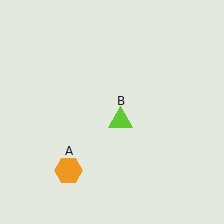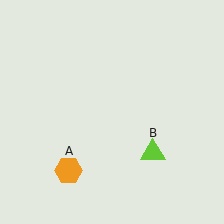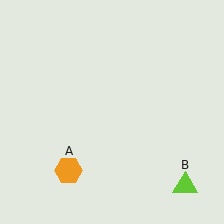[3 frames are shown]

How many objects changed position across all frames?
1 object changed position: lime triangle (object B).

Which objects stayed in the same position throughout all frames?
Orange hexagon (object A) remained stationary.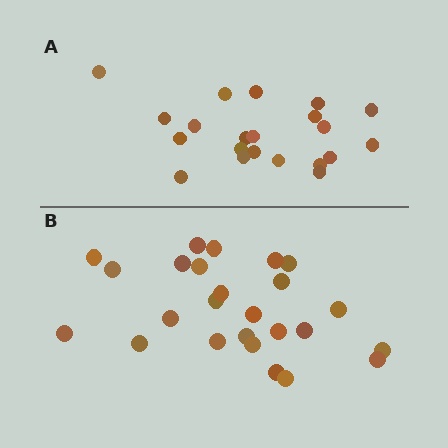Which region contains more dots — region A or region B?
Region B (the bottom region) has more dots.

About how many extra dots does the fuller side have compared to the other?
Region B has about 4 more dots than region A.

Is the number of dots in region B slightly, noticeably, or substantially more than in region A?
Region B has only slightly more — the two regions are fairly close. The ratio is roughly 1.2 to 1.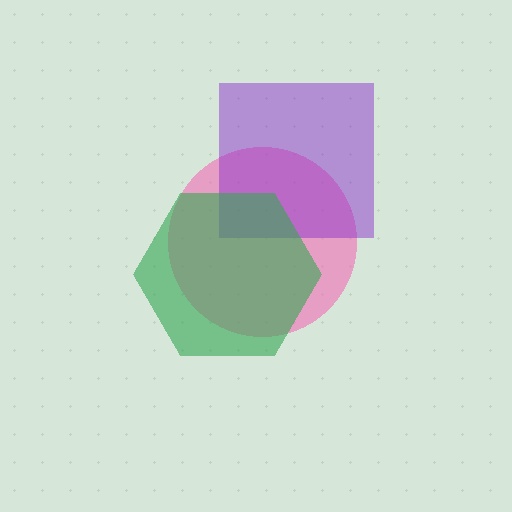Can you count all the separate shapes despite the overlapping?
Yes, there are 3 separate shapes.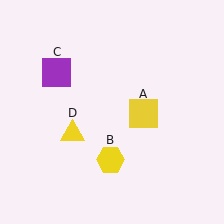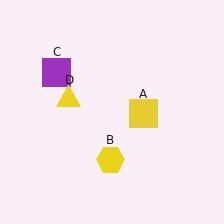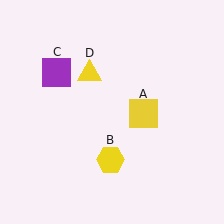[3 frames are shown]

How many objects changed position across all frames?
1 object changed position: yellow triangle (object D).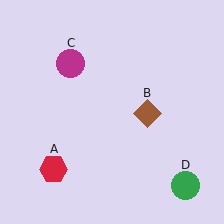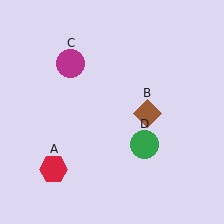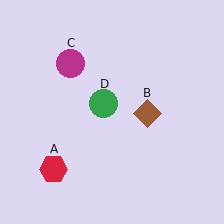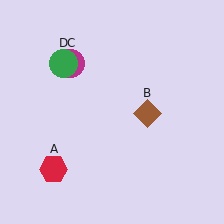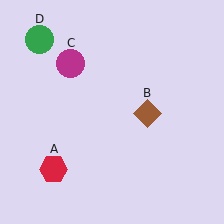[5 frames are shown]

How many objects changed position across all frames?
1 object changed position: green circle (object D).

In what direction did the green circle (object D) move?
The green circle (object D) moved up and to the left.